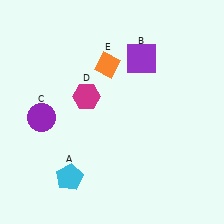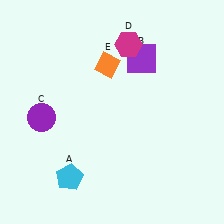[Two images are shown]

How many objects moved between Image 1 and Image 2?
1 object moved between the two images.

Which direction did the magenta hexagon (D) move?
The magenta hexagon (D) moved up.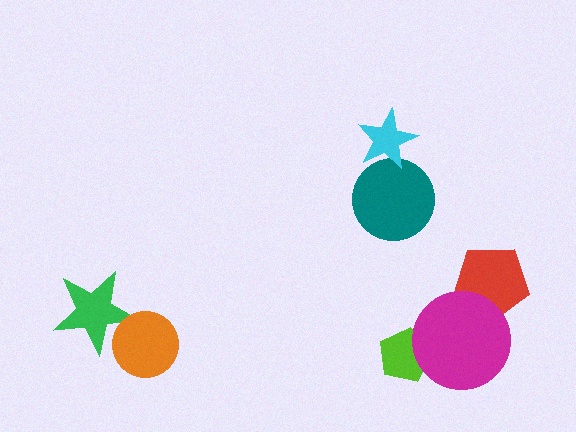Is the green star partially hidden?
Yes, it is partially covered by another shape.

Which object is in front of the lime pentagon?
The magenta circle is in front of the lime pentagon.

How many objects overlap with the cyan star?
1 object overlaps with the cyan star.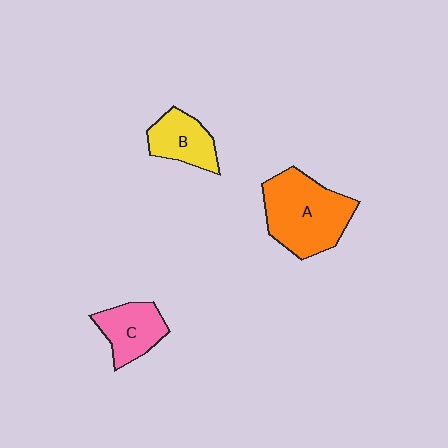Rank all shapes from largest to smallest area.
From largest to smallest: A (orange), C (pink), B (yellow).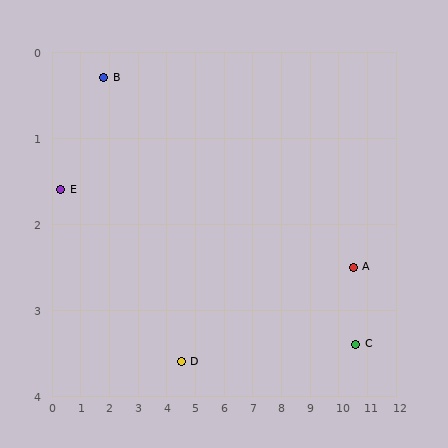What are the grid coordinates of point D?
Point D is at approximately (4.5, 3.6).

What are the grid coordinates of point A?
Point A is at approximately (10.5, 2.5).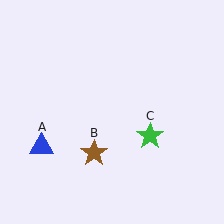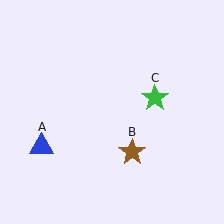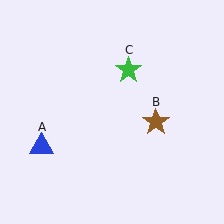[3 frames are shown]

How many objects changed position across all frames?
2 objects changed position: brown star (object B), green star (object C).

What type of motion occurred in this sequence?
The brown star (object B), green star (object C) rotated counterclockwise around the center of the scene.